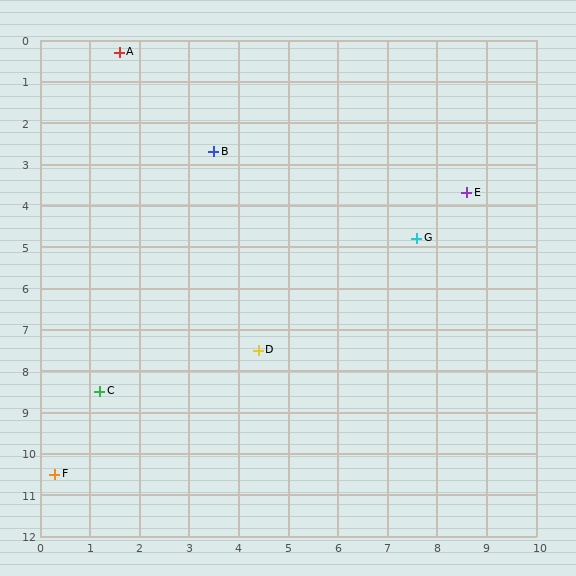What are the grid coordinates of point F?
Point F is at approximately (0.3, 10.5).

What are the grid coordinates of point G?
Point G is at approximately (7.6, 4.8).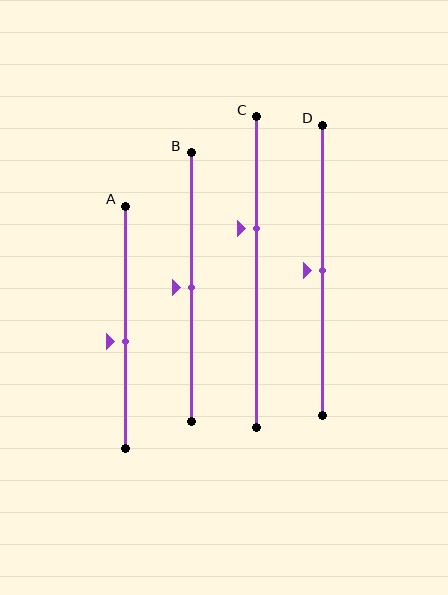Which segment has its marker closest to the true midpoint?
Segment B has its marker closest to the true midpoint.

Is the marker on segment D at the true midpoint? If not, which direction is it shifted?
Yes, the marker on segment D is at the true midpoint.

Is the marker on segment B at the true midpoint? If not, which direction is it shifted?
Yes, the marker on segment B is at the true midpoint.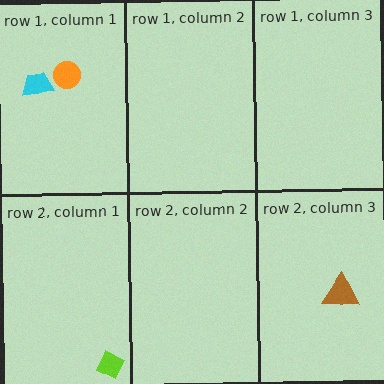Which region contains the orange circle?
The row 1, column 1 region.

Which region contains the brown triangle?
The row 2, column 3 region.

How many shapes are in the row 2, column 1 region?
1.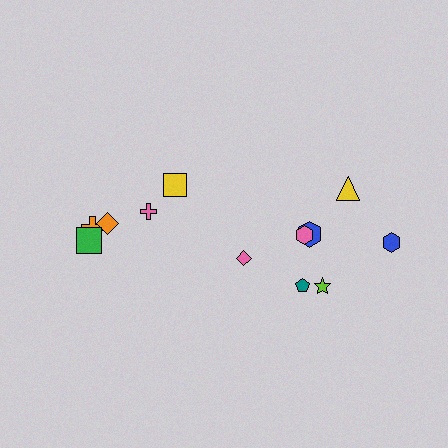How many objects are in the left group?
There are 5 objects.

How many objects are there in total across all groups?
There are 12 objects.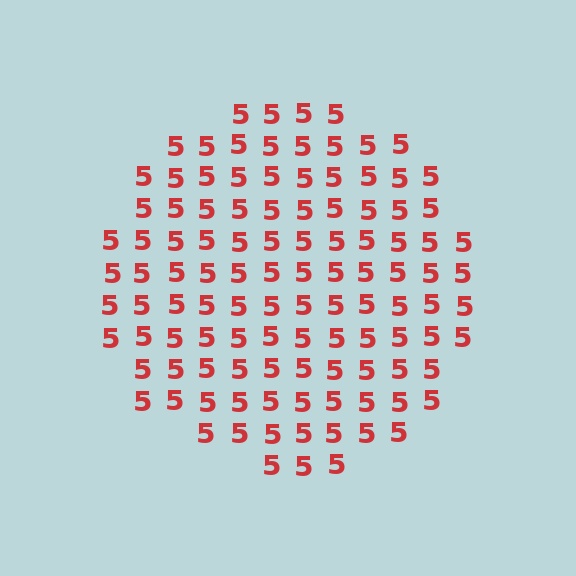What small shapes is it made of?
It is made of small digit 5's.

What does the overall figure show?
The overall figure shows a circle.